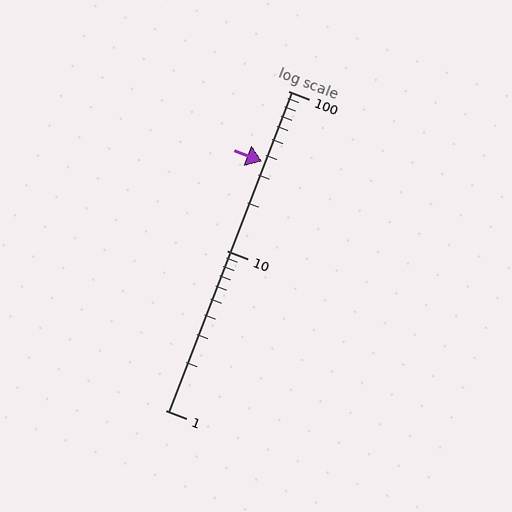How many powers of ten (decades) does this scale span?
The scale spans 2 decades, from 1 to 100.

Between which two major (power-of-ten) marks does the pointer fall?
The pointer is between 10 and 100.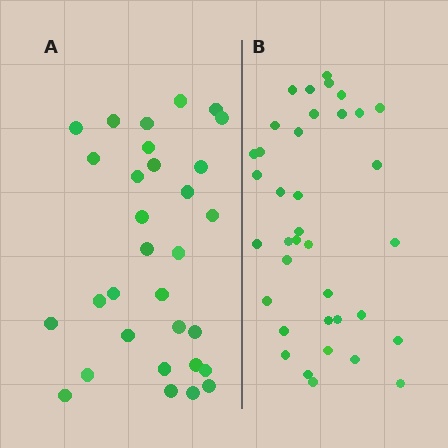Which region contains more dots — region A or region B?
Region B (the right region) has more dots.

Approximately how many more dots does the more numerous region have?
Region B has about 6 more dots than region A.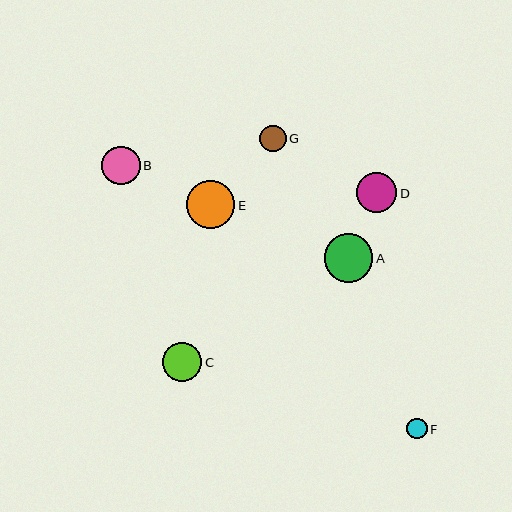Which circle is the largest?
Circle A is the largest with a size of approximately 48 pixels.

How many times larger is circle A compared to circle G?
Circle A is approximately 1.8 times the size of circle G.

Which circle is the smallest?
Circle F is the smallest with a size of approximately 20 pixels.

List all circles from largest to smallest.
From largest to smallest: A, E, D, C, B, G, F.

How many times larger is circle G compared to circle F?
Circle G is approximately 1.3 times the size of circle F.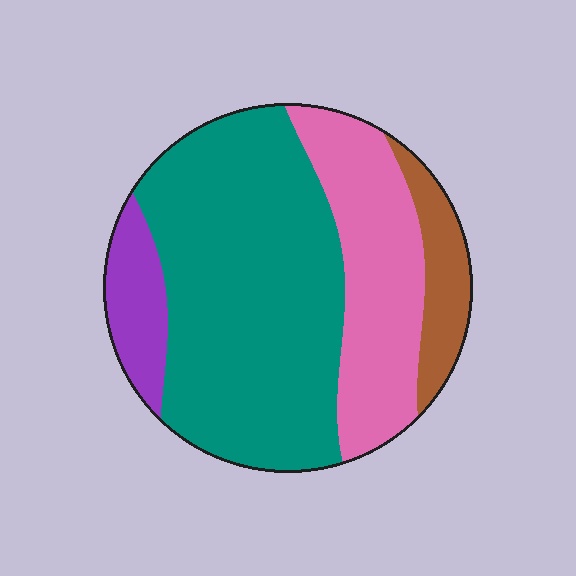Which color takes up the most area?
Teal, at roughly 55%.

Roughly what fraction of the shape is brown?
Brown takes up less than a sixth of the shape.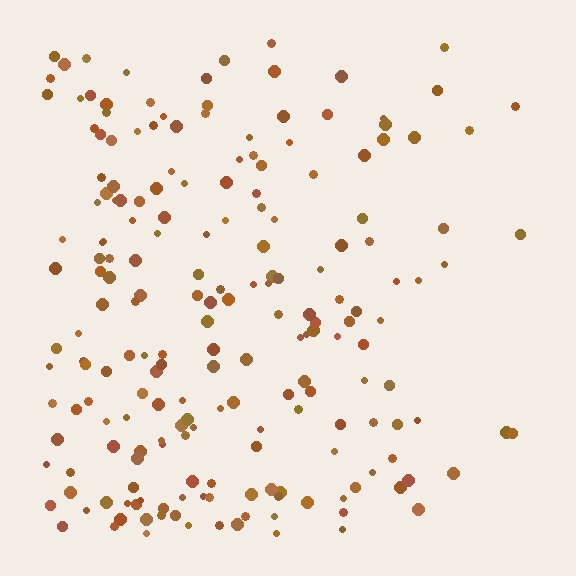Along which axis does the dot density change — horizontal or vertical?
Horizontal.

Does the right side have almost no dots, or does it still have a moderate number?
Still a moderate number, just noticeably fewer than the left.